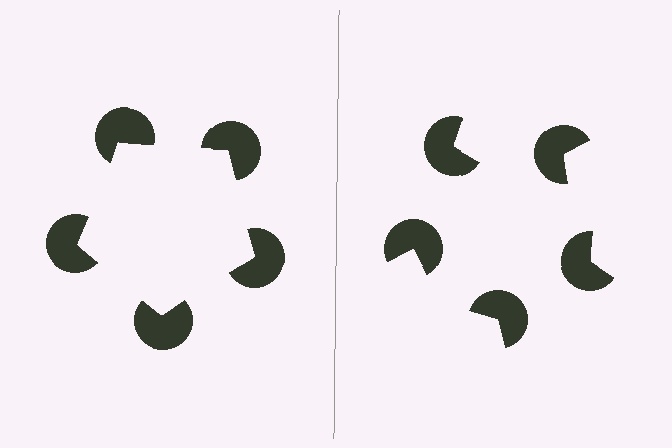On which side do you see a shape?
An illusory pentagon appears on the left side. On the right side the wedge cuts are rotated, so no coherent shape forms.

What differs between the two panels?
The pac-man discs are positioned identically on both sides; only the wedge orientations differ. On the left they align to a pentagon; on the right they are misaligned.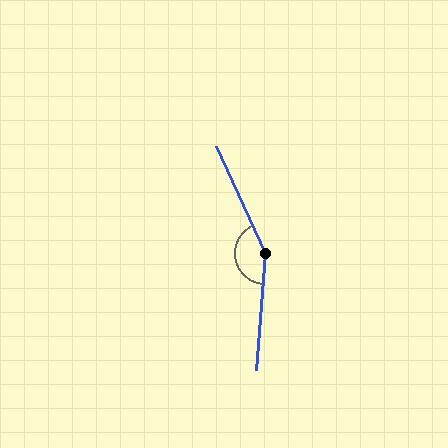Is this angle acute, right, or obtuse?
It is obtuse.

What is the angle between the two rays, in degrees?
Approximately 151 degrees.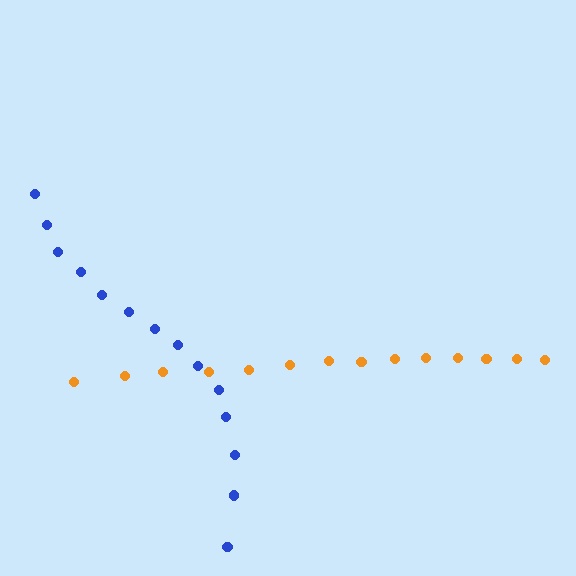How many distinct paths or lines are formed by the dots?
There are 2 distinct paths.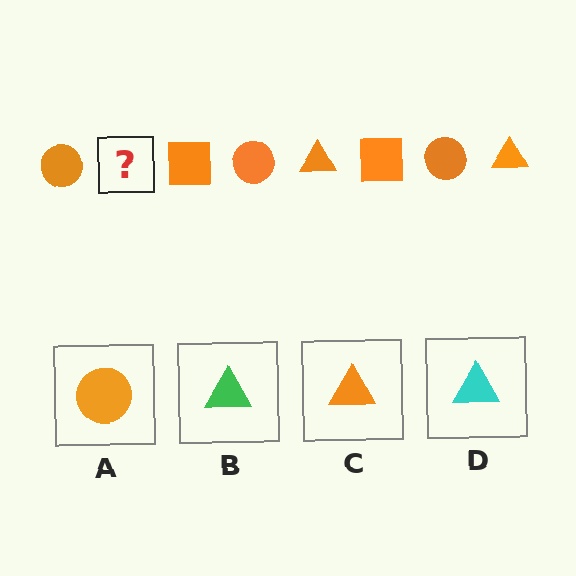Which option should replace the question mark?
Option C.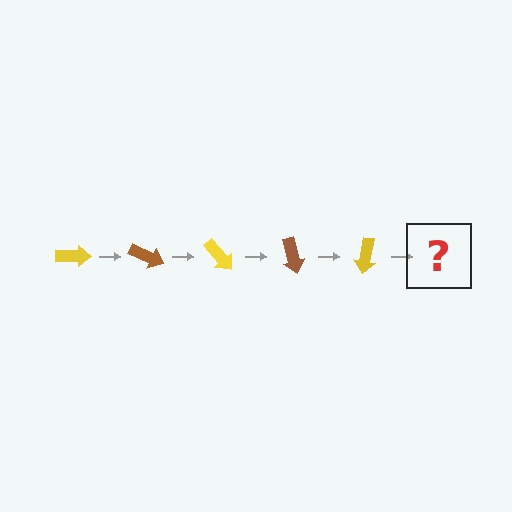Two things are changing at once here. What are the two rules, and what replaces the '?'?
The two rules are that it rotates 25 degrees each step and the color cycles through yellow and brown. The '?' should be a brown arrow, rotated 125 degrees from the start.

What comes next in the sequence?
The next element should be a brown arrow, rotated 125 degrees from the start.